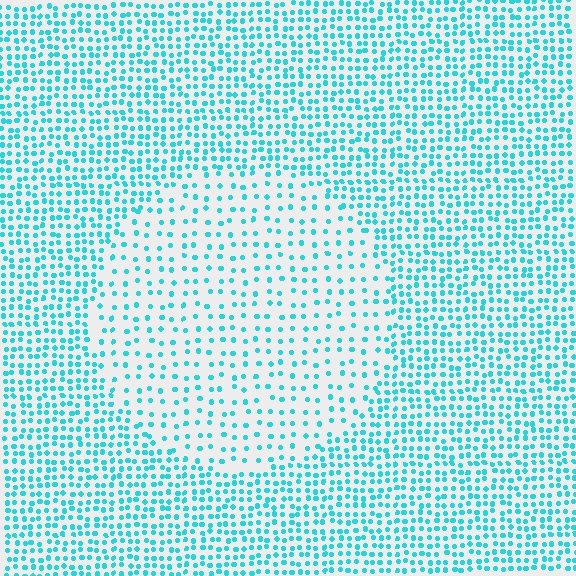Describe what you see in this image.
The image contains small cyan elements arranged at two different densities. A circle-shaped region is visible where the elements are less densely packed than the surrounding area.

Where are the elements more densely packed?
The elements are more densely packed outside the circle boundary.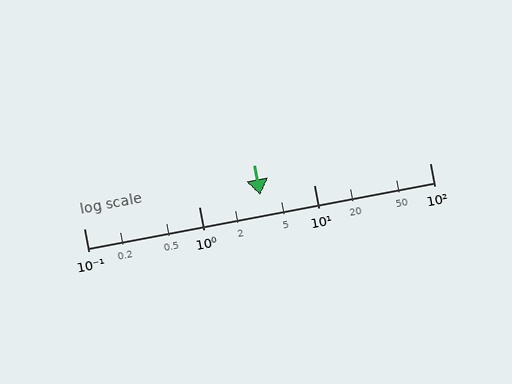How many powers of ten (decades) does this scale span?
The scale spans 3 decades, from 0.1 to 100.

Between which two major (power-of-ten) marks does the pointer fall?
The pointer is between 1 and 10.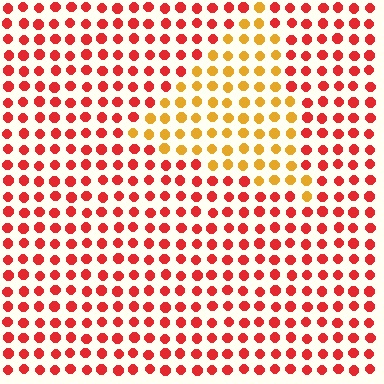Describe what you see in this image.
The image is filled with small red elements in a uniform arrangement. A triangle-shaped region is visible where the elements are tinted to a slightly different hue, forming a subtle color boundary.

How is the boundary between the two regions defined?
The boundary is defined purely by a slight shift in hue (about 43 degrees). Spacing, size, and orientation are identical on both sides.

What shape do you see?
I see a triangle.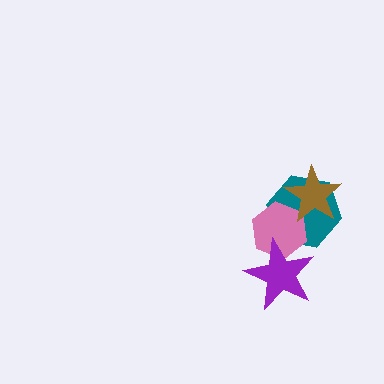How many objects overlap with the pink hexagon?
3 objects overlap with the pink hexagon.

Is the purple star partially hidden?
No, no other shape covers it.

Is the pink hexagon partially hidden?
Yes, it is partially covered by another shape.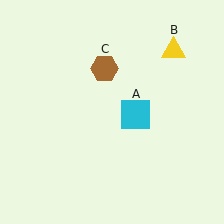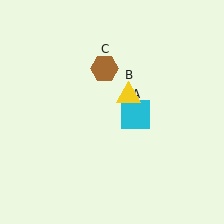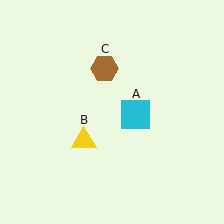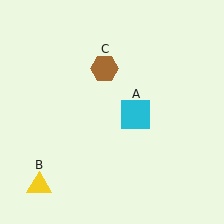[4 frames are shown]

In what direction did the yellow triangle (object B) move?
The yellow triangle (object B) moved down and to the left.